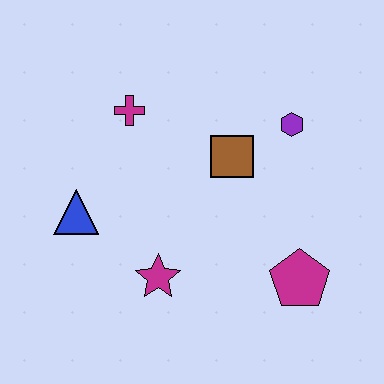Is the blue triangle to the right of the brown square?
No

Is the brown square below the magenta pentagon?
No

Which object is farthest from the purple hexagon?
The blue triangle is farthest from the purple hexagon.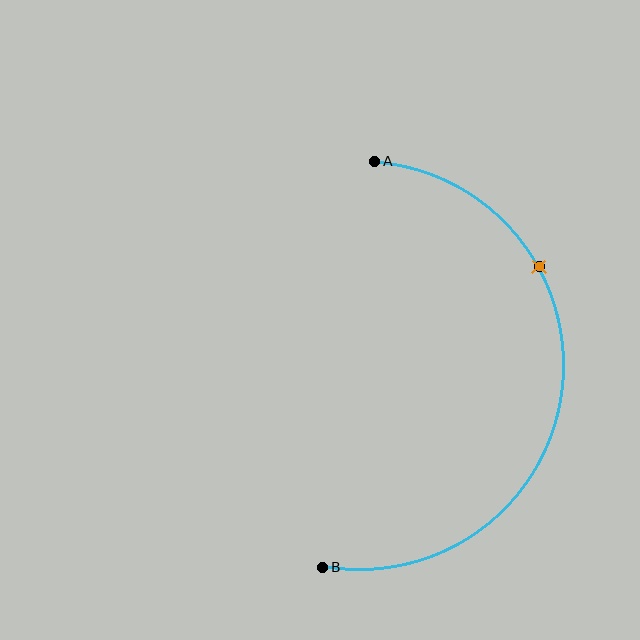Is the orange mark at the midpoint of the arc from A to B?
No. The orange mark lies on the arc but is closer to endpoint A. The arc midpoint would be at the point on the curve equidistant along the arc from both A and B.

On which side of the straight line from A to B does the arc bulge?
The arc bulges to the right of the straight line connecting A and B.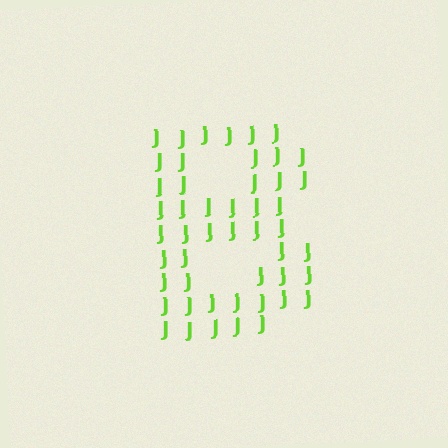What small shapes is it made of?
It is made of small letter J's.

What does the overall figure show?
The overall figure shows the letter B.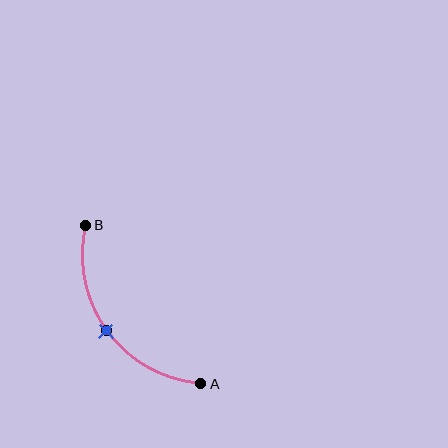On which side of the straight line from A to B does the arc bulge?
The arc bulges below and to the left of the straight line connecting A and B.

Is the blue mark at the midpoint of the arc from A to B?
Yes. The blue mark lies on the arc at equal arc-length from both A and B — it is the arc midpoint.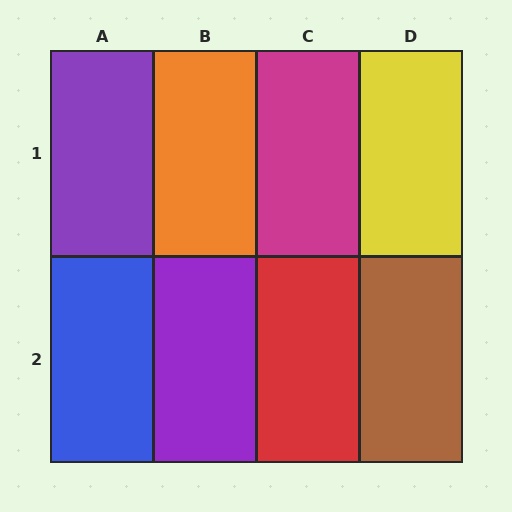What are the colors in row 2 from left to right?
Blue, purple, red, brown.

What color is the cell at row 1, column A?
Purple.